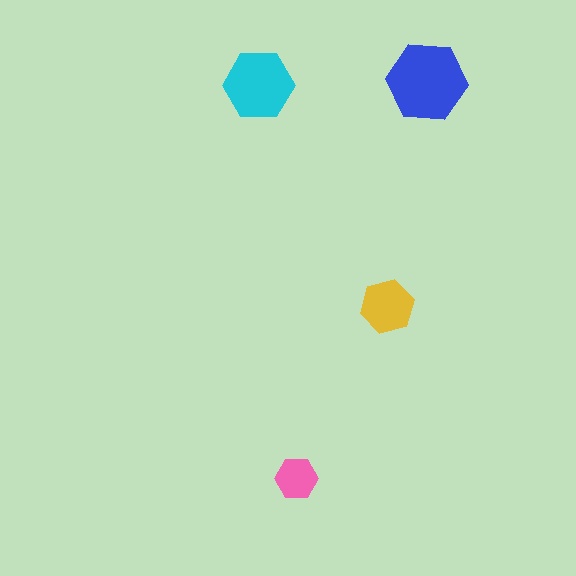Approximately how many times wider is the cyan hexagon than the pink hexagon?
About 1.5 times wider.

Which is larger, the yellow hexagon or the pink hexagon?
The yellow one.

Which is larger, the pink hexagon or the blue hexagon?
The blue one.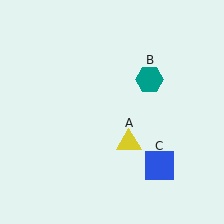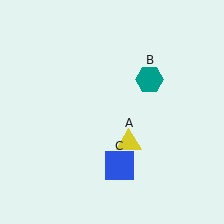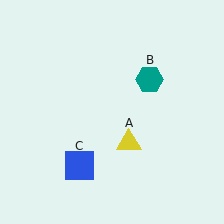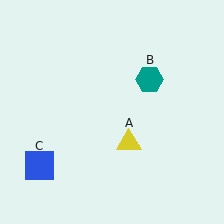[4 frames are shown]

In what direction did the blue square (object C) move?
The blue square (object C) moved left.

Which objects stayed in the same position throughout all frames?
Yellow triangle (object A) and teal hexagon (object B) remained stationary.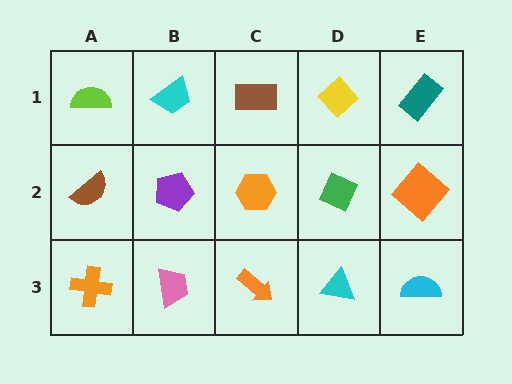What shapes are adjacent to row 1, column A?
A brown semicircle (row 2, column A), a cyan trapezoid (row 1, column B).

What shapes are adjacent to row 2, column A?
A lime semicircle (row 1, column A), an orange cross (row 3, column A), a purple pentagon (row 2, column B).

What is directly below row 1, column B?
A purple pentagon.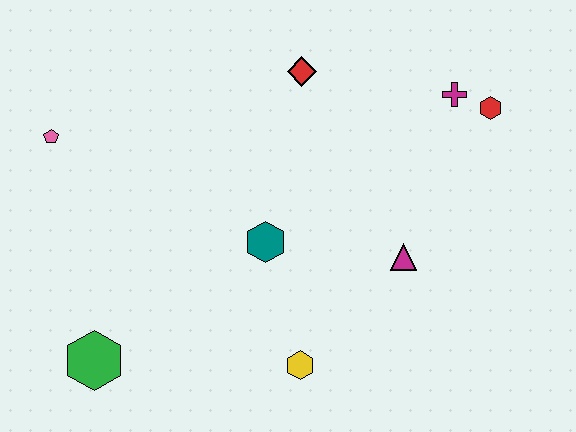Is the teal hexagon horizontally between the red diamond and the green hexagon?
Yes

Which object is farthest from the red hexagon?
The green hexagon is farthest from the red hexagon.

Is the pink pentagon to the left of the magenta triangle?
Yes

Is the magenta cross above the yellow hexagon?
Yes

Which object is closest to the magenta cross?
The red hexagon is closest to the magenta cross.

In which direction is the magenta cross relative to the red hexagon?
The magenta cross is to the left of the red hexagon.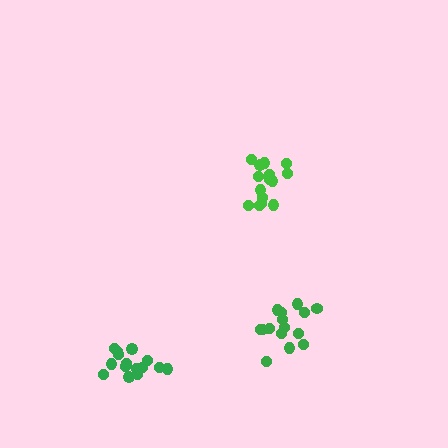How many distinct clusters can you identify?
There are 3 distinct clusters.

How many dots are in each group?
Group 1: 15 dots, Group 2: 15 dots, Group 3: 16 dots (46 total).